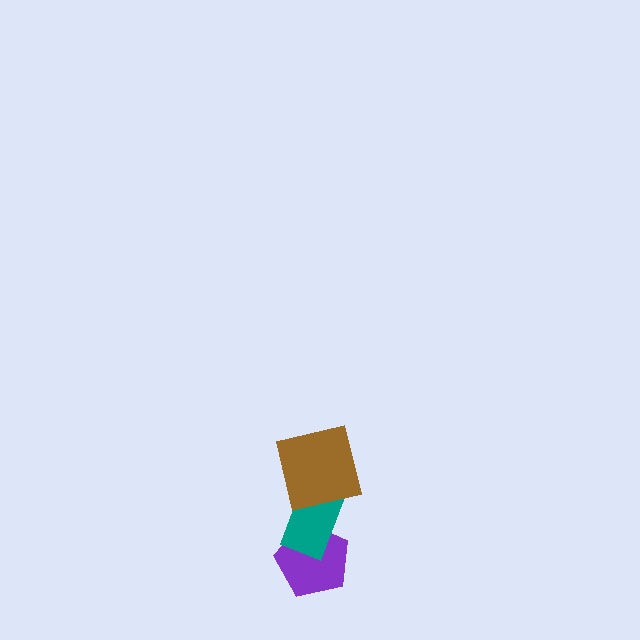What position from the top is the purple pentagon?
The purple pentagon is 3rd from the top.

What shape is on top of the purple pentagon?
The teal rectangle is on top of the purple pentagon.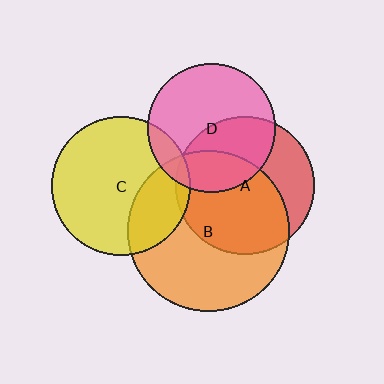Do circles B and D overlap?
Yes.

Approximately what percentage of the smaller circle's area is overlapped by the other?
Approximately 20%.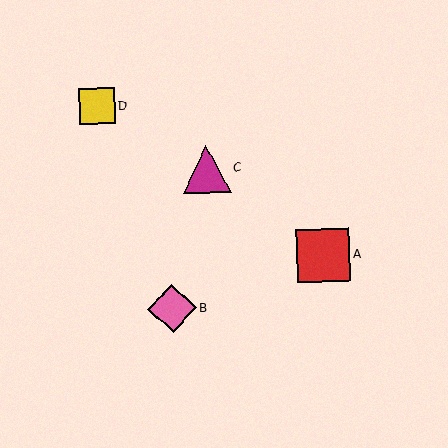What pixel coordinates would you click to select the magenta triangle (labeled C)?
Click at (206, 169) to select the magenta triangle C.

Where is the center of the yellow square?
The center of the yellow square is at (97, 106).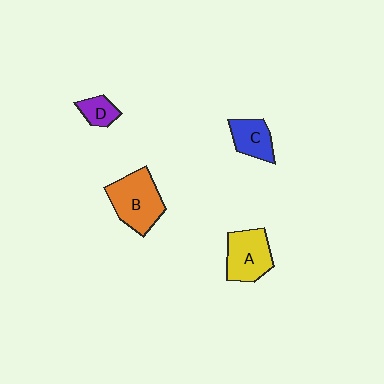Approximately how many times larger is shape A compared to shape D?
Approximately 2.2 times.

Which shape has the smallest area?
Shape D (purple).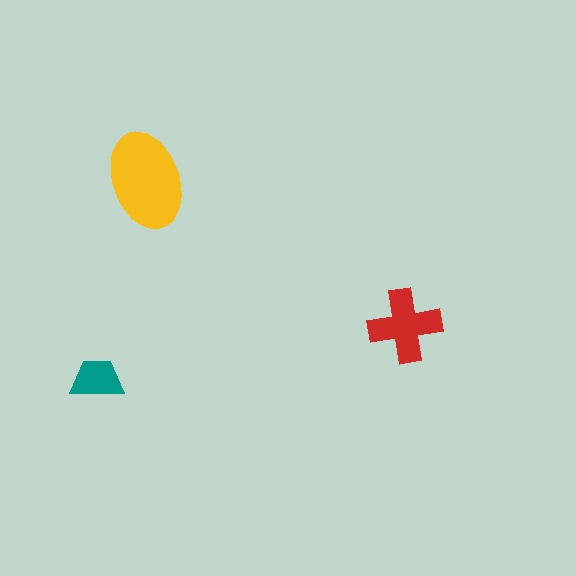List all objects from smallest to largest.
The teal trapezoid, the red cross, the yellow ellipse.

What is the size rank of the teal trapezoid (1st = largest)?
3rd.